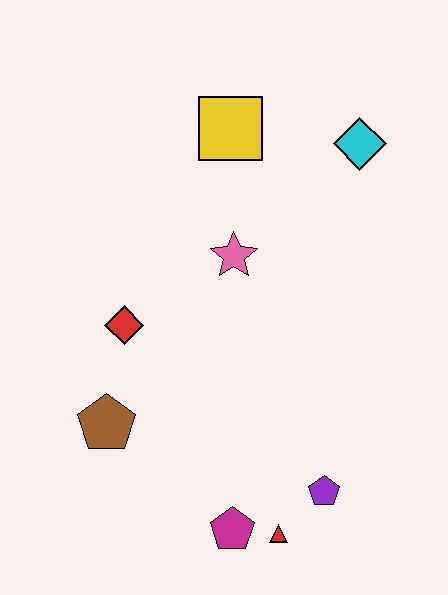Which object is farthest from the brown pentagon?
The cyan diamond is farthest from the brown pentagon.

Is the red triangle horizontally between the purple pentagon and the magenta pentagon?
Yes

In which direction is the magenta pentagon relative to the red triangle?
The magenta pentagon is to the left of the red triangle.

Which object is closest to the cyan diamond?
The yellow square is closest to the cyan diamond.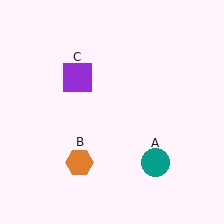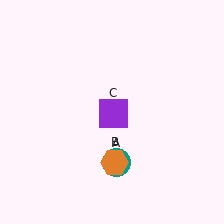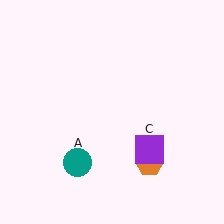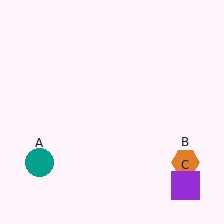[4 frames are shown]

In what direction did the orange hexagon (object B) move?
The orange hexagon (object B) moved right.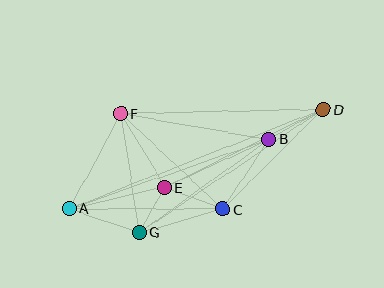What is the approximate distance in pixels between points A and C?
The distance between A and C is approximately 154 pixels.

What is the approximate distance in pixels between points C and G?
The distance between C and G is approximately 87 pixels.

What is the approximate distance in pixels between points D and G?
The distance between D and G is approximately 221 pixels.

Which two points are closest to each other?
Points E and G are closest to each other.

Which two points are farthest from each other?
Points A and D are farthest from each other.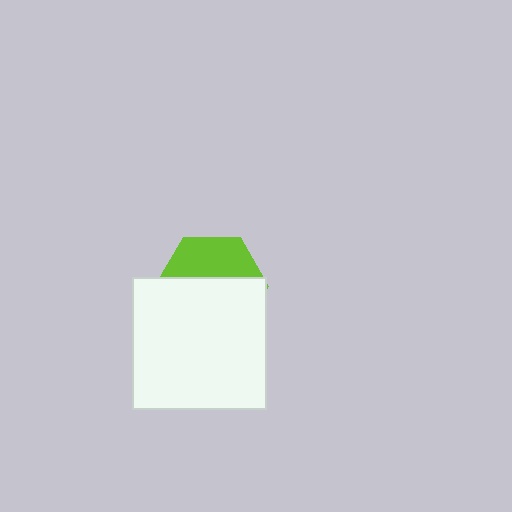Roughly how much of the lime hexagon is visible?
A small part of it is visible (roughly 38%).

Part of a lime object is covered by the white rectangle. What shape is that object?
It is a hexagon.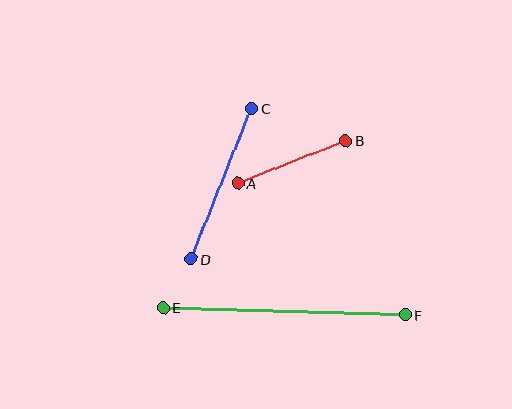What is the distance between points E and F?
The distance is approximately 242 pixels.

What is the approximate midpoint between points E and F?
The midpoint is at approximately (284, 311) pixels.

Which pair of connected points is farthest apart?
Points E and F are farthest apart.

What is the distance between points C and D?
The distance is approximately 162 pixels.